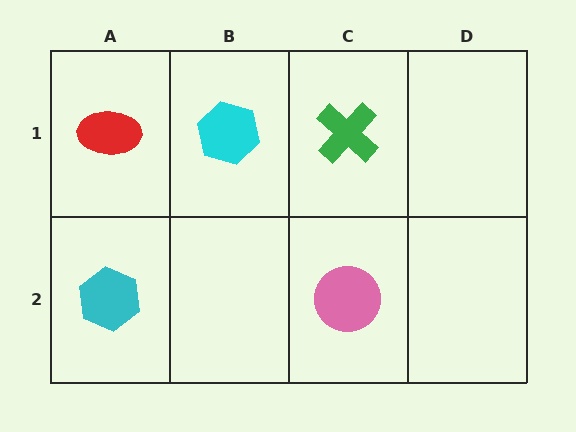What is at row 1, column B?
A cyan hexagon.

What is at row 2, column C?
A pink circle.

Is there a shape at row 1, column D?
No, that cell is empty.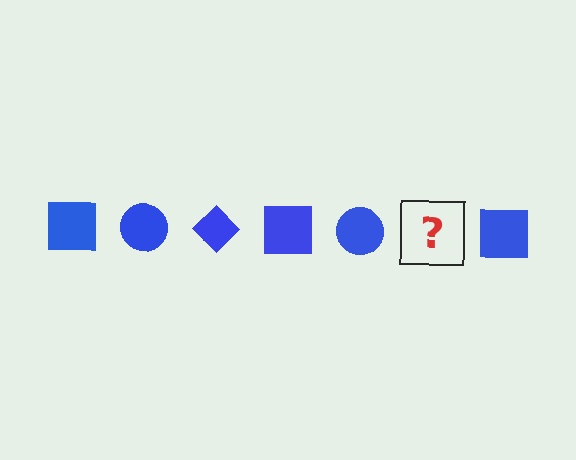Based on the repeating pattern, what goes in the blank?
The blank should be a blue diamond.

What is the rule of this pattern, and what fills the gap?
The rule is that the pattern cycles through square, circle, diamond shapes in blue. The gap should be filled with a blue diamond.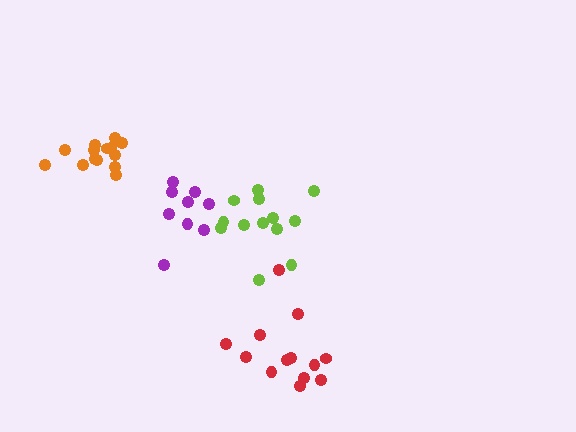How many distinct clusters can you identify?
There are 4 distinct clusters.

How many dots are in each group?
Group 1: 9 dots, Group 2: 14 dots, Group 3: 13 dots, Group 4: 13 dots (49 total).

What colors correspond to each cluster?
The clusters are colored: purple, orange, red, lime.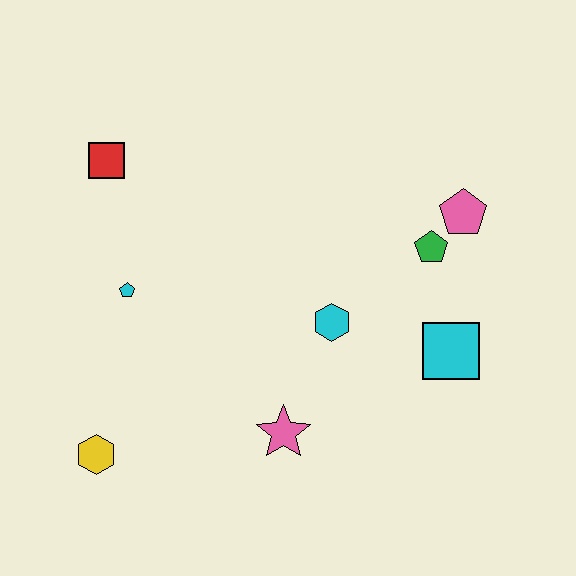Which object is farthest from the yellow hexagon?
The pink pentagon is farthest from the yellow hexagon.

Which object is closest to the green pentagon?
The pink pentagon is closest to the green pentagon.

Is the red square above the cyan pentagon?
Yes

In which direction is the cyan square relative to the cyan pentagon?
The cyan square is to the right of the cyan pentagon.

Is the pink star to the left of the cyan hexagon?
Yes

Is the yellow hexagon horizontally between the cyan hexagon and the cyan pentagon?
No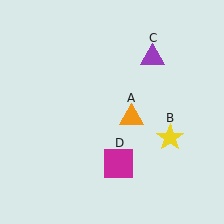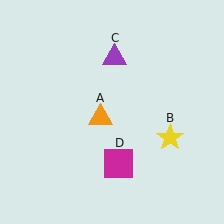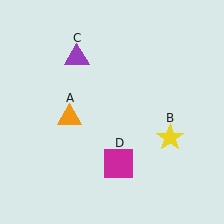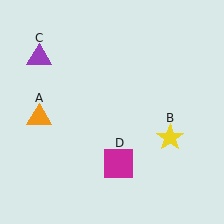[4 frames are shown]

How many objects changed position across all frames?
2 objects changed position: orange triangle (object A), purple triangle (object C).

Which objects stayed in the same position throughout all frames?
Yellow star (object B) and magenta square (object D) remained stationary.